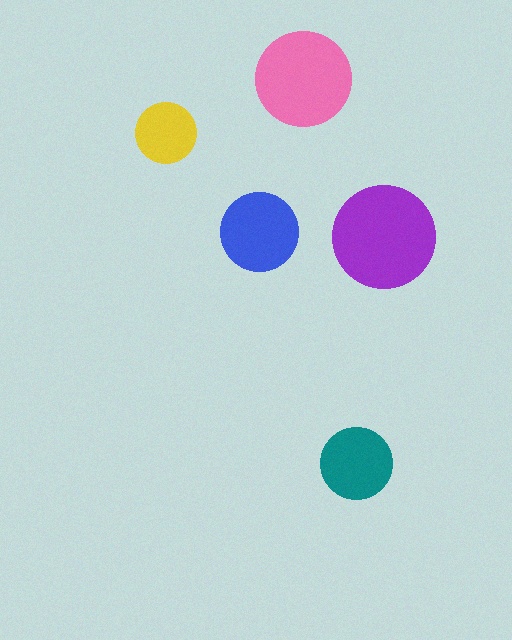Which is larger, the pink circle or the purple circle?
The purple one.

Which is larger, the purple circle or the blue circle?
The purple one.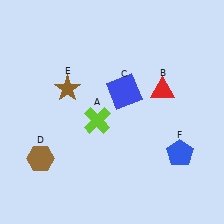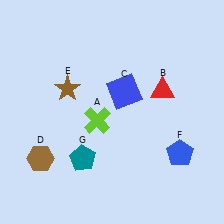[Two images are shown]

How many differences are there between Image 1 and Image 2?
There is 1 difference between the two images.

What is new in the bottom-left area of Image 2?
A teal pentagon (G) was added in the bottom-left area of Image 2.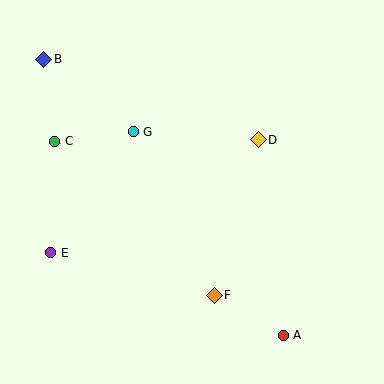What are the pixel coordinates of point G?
Point G is at (133, 132).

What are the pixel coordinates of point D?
Point D is at (258, 140).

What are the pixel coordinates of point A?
Point A is at (283, 335).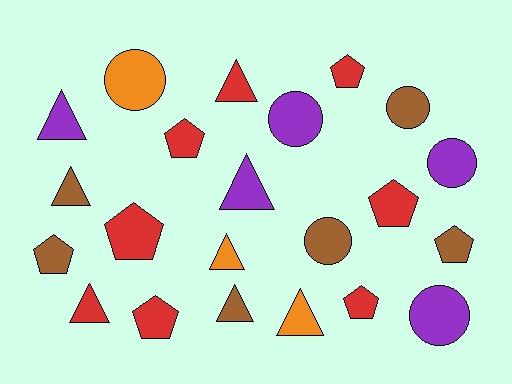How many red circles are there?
There are no red circles.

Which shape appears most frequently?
Pentagon, with 8 objects.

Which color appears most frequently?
Red, with 8 objects.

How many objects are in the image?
There are 22 objects.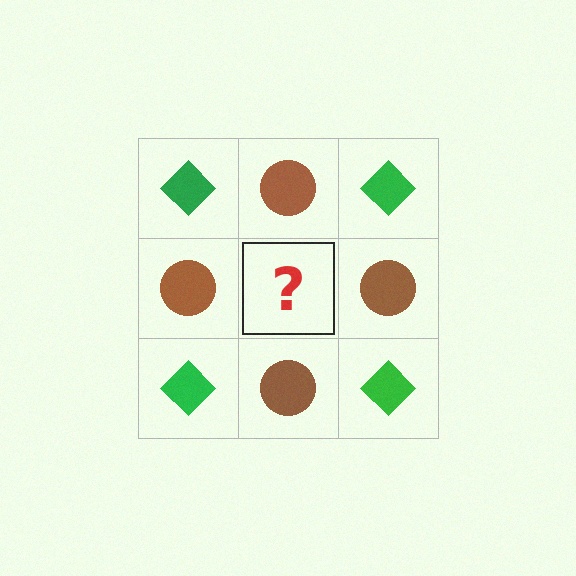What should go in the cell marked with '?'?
The missing cell should contain a green diamond.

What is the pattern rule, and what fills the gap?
The rule is that it alternates green diamond and brown circle in a checkerboard pattern. The gap should be filled with a green diamond.